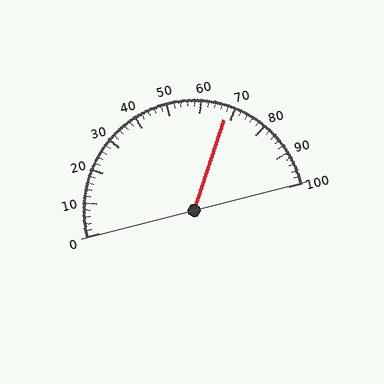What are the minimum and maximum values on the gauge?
The gauge ranges from 0 to 100.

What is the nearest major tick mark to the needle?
The nearest major tick mark is 70.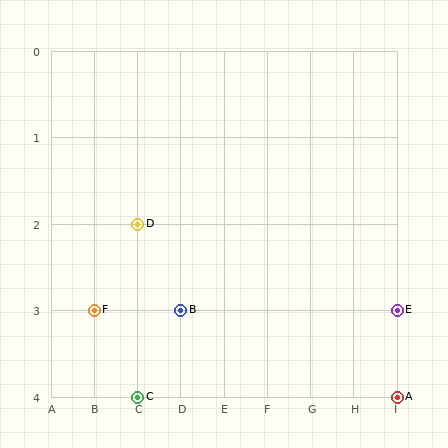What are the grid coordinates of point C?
Point C is at grid coordinates (C, 4).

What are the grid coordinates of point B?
Point B is at grid coordinates (D, 3).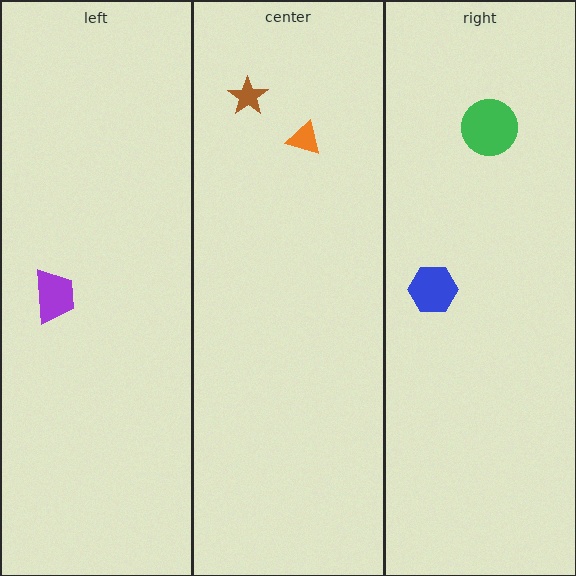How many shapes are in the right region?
2.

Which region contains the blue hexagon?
The right region.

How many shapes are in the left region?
1.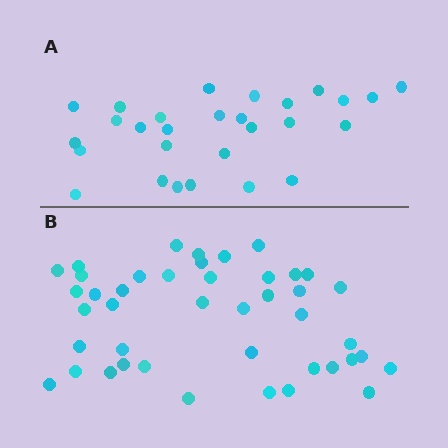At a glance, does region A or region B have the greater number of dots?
Region B (the bottom region) has more dots.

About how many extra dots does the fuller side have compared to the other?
Region B has approximately 15 more dots than region A.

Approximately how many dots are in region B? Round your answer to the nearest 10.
About 40 dots. (The exact count is 43, which rounds to 40.)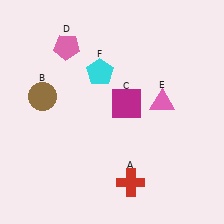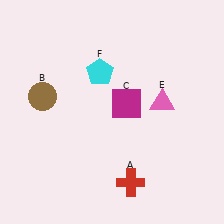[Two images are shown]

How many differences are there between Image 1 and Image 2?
There is 1 difference between the two images.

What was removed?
The pink pentagon (D) was removed in Image 2.